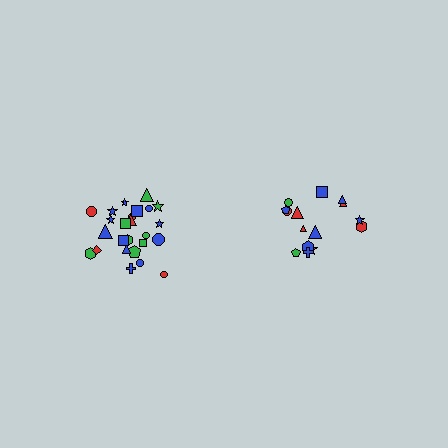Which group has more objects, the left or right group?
The left group.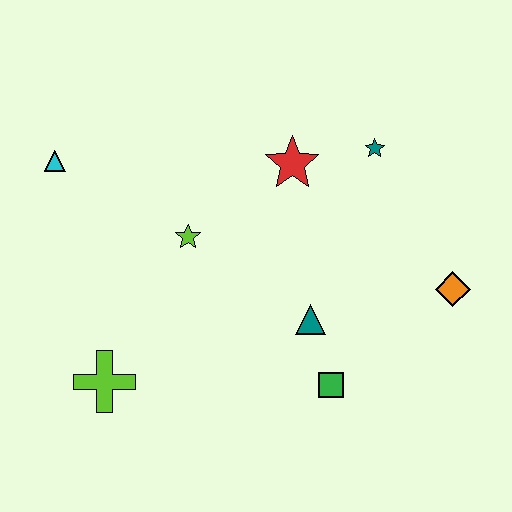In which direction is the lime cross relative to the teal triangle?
The lime cross is to the left of the teal triangle.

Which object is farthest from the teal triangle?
The cyan triangle is farthest from the teal triangle.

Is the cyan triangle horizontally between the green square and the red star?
No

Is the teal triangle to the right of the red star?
Yes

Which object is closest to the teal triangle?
The green square is closest to the teal triangle.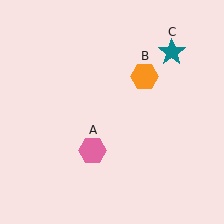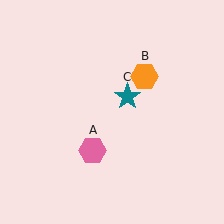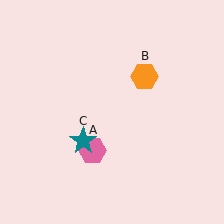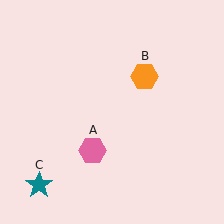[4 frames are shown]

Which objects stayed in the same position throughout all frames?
Pink hexagon (object A) and orange hexagon (object B) remained stationary.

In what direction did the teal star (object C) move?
The teal star (object C) moved down and to the left.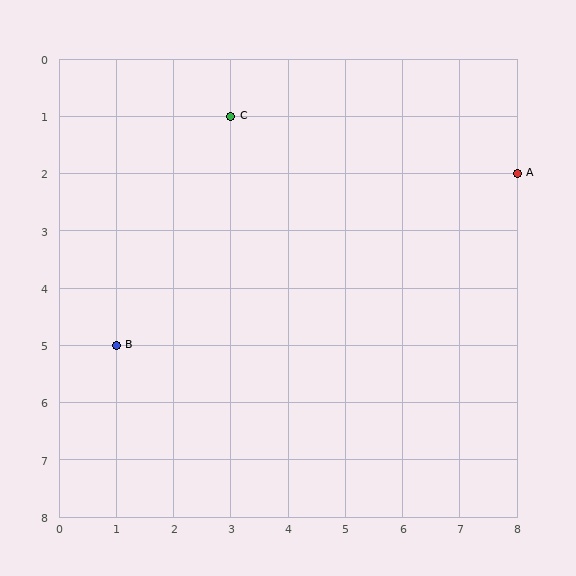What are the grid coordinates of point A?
Point A is at grid coordinates (8, 2).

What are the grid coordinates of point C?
Point C is at grid coordinates (3, 1).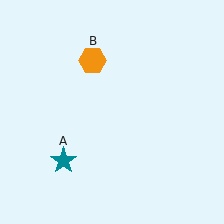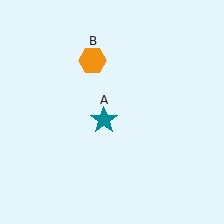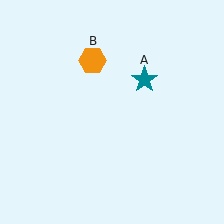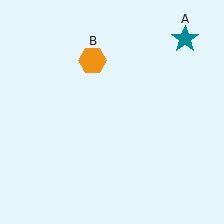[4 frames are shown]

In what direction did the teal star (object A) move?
The teal star (object A) moved up and to the right.